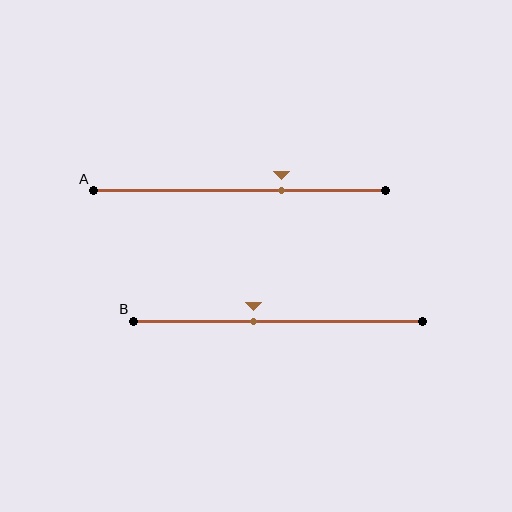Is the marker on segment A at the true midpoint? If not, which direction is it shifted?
No, the marker on segment A is shifted to the right by about 14% of the segment length.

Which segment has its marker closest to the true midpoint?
Segment B has its marker closest to the true midpoint.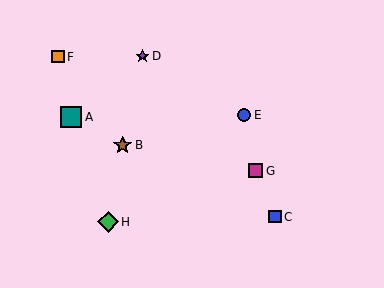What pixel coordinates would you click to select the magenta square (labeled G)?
Click at (255, 171) to select the magenta square G.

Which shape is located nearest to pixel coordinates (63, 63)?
The orange square (labeled F) at (58, 57) is nearest to that location.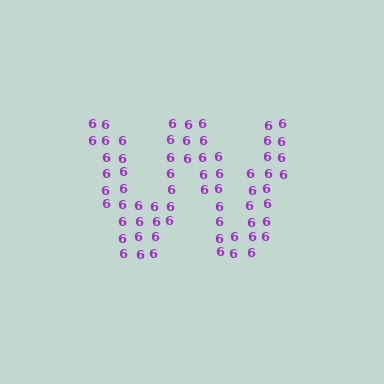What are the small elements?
The small elements are digit 6's.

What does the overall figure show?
The overall figure shows the letter W.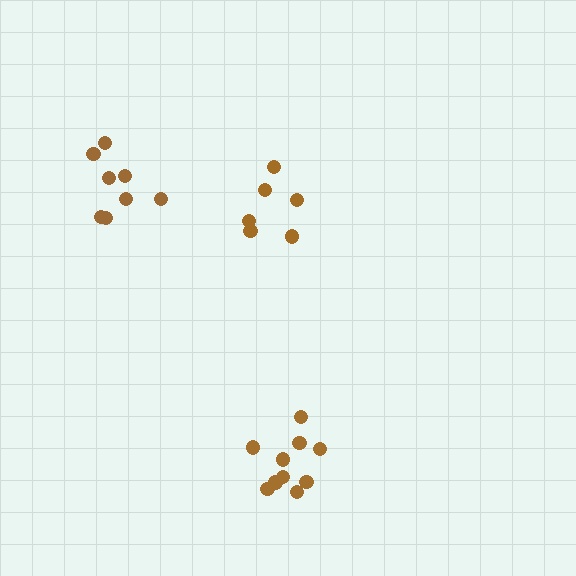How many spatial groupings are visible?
There are 3 spatial groupings.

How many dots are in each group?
Group 1: 6 dots, Group 2: 10 dots, Group 3: 8 dots (24 total).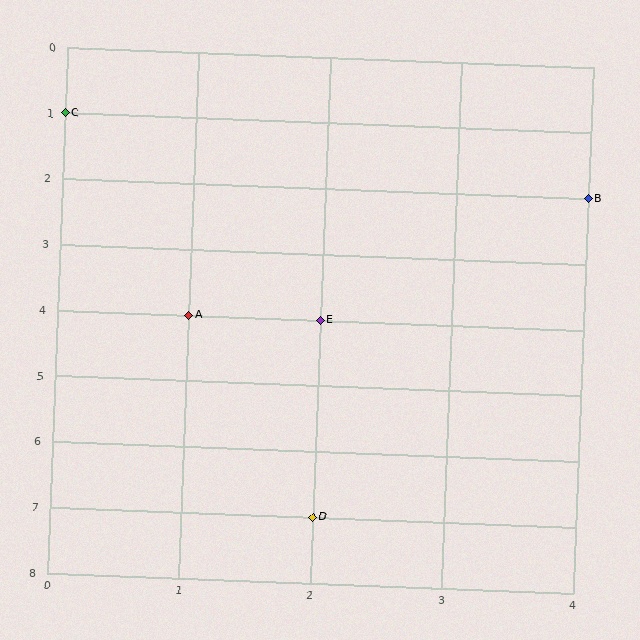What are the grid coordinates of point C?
Point C is at grid coordinates (0, 1).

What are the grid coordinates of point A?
Point A is at grid coordinates (1, 4).